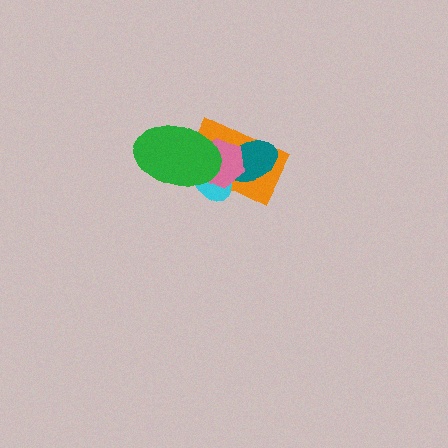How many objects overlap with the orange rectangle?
4 objects overlap with the orange rectangle.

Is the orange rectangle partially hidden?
Yes, it is partially covered by another shape.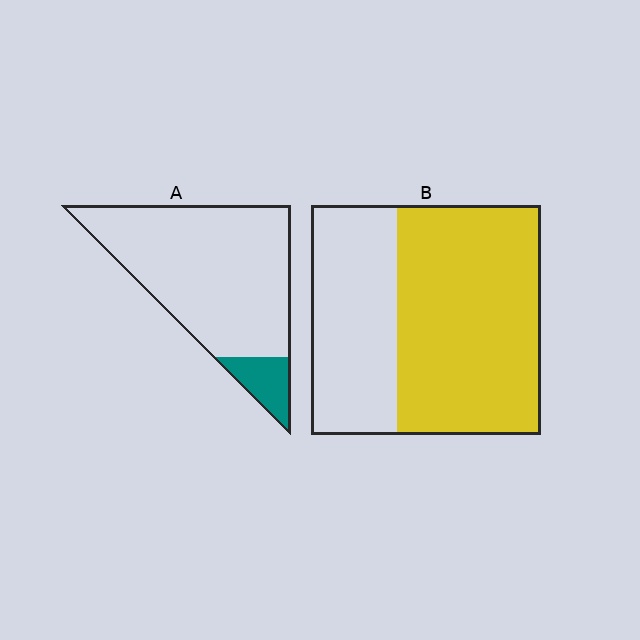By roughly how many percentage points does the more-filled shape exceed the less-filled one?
By roughly 50 percentage points (B over A).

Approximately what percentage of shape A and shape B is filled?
A is approximately 10% and B is approximately 65%.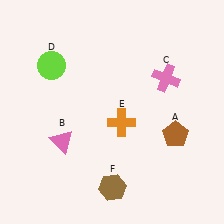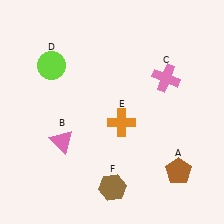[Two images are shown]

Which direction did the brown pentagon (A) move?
The brown pentagon (A) moved down.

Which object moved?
The brown pentagon (A) moved down.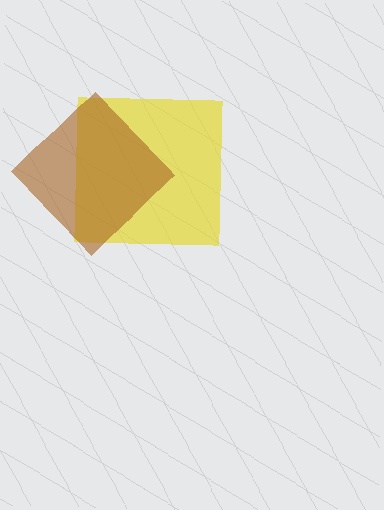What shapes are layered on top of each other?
The layered shapes are: a yellow square, a brown diamond.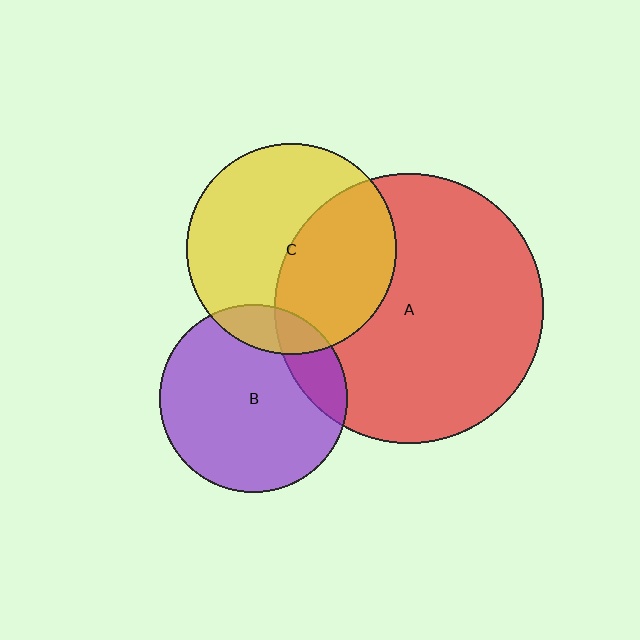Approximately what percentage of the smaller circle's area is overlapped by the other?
Approximately 15%.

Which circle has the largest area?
Circle A (red).